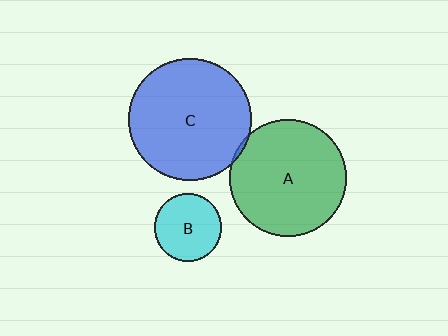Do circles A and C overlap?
Yes.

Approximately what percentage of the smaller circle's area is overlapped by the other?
Approximately 5%.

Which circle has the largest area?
Circle C (blue).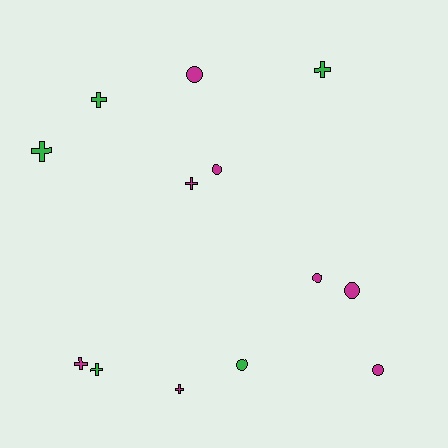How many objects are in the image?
There are 13 objects.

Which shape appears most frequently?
Cross, with 7 objects.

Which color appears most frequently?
Magenta, with 8 objects.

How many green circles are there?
There is 1 green circle.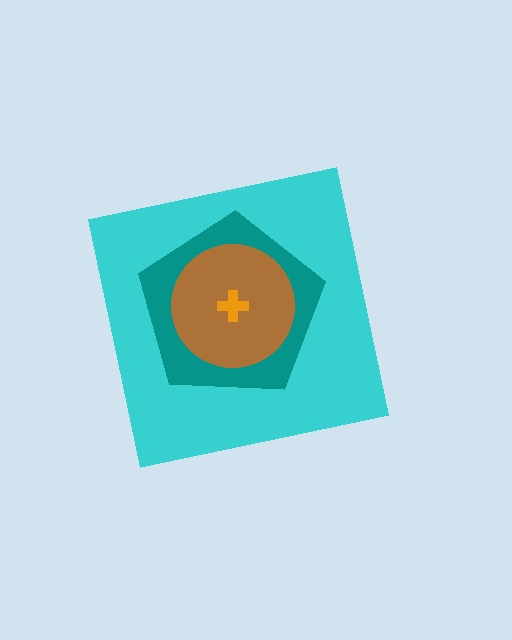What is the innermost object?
The orange cross.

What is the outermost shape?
The cyan square.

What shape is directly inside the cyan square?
The teal pentagon.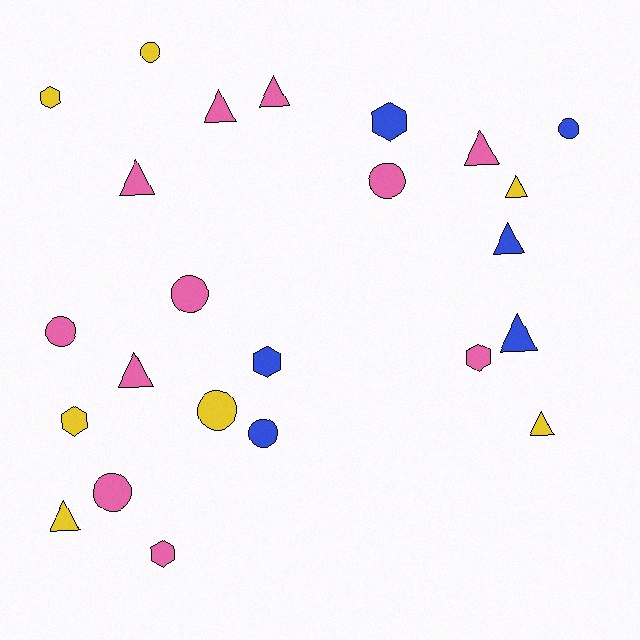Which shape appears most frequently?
Triangle, with 10 objects.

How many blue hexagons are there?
There are 2 blue hexagons.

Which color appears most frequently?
Pink, with 11 objects.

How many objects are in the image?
There are 24 objects.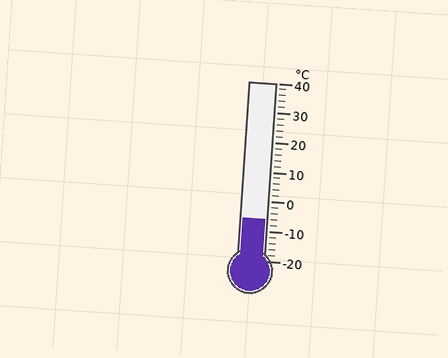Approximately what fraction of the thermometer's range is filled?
The thermometer is filled to approximately 25% of its range.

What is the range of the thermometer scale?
The thermometer scale ranges from -20°C to 40°C.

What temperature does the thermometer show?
The thermometer shows approximately -6°C.